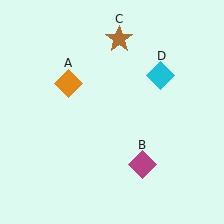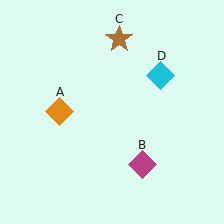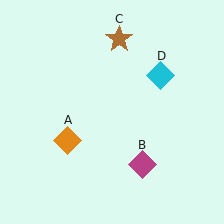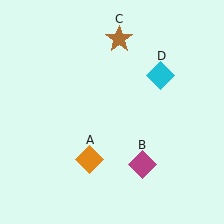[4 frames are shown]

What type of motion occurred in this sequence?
The orange diamond (object A) rotated counterclockwise around the center of the scene.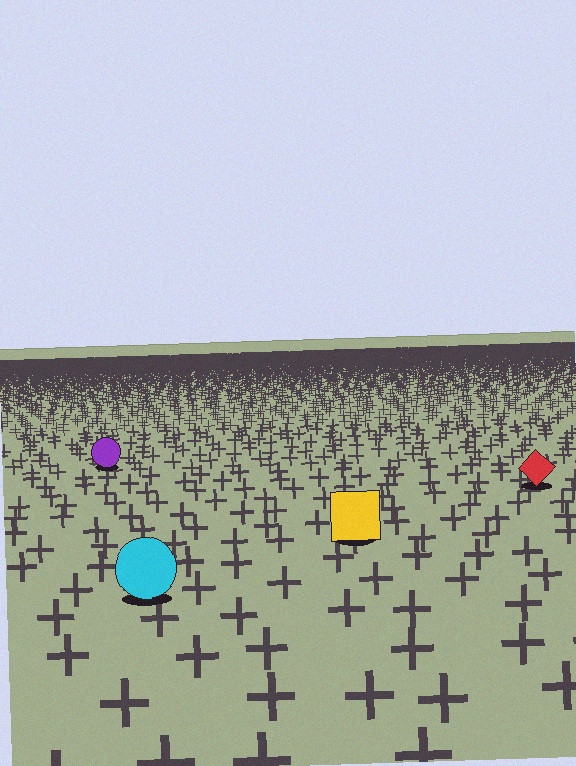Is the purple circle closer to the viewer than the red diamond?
No. The red diamond is closer — you can tell from the texture gradient: the ground texture is coarser near it.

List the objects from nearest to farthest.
From nearest to farthest: the cyan circle, the yellow square, the red diamond, the purple circle.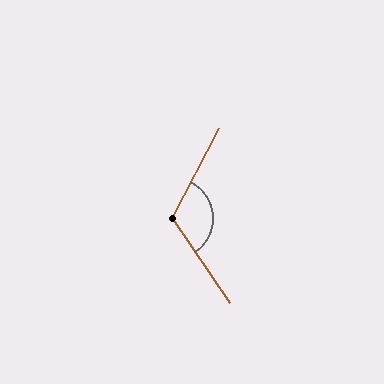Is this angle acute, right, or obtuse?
It is obtuse.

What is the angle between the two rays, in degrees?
Approximately 118 degrees.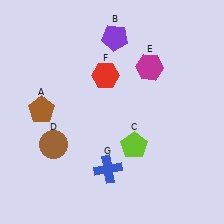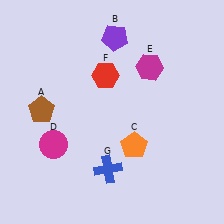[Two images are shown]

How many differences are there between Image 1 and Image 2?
There are 2 differences between the two images.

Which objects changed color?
C changed from lime to orange. D changed from brown to magenta.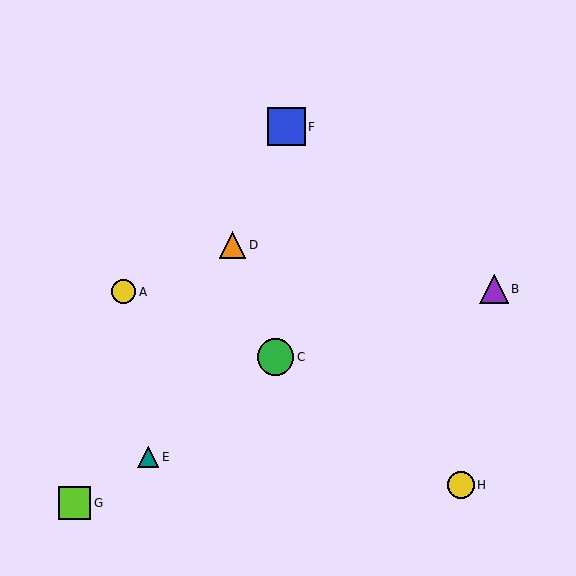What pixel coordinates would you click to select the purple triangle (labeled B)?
Click at (494, 289) to select the purple triangle B.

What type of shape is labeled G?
Shape G is a lime square.